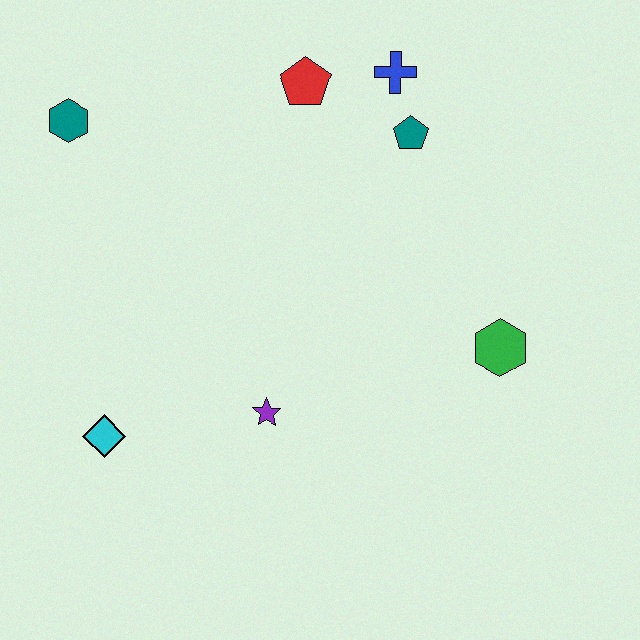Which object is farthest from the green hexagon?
The teal hexagon is farthest from the green hexagon.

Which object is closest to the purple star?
The cyan diamond is closest to the purple star.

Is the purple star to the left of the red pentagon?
Yes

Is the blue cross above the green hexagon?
Yes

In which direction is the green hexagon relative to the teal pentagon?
The green hexagon is below the teal pentagon.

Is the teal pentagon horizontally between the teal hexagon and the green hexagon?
Yes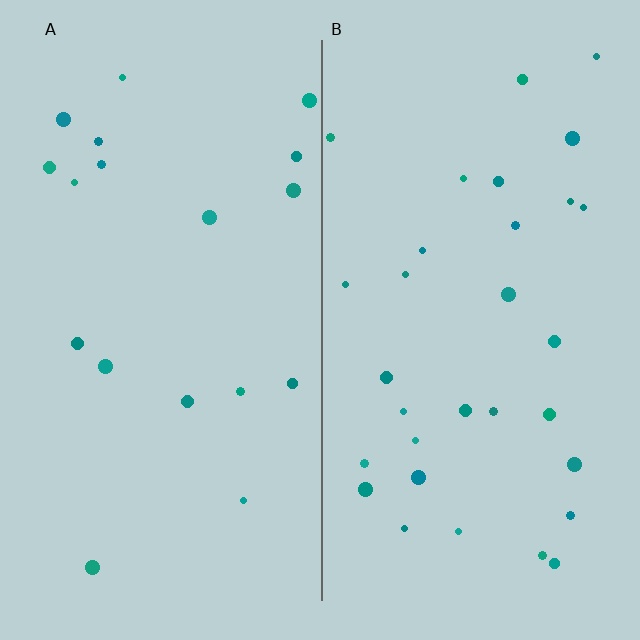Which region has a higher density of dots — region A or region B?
B (the right).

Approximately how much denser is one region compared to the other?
Approximately 1.7× — region B over region A.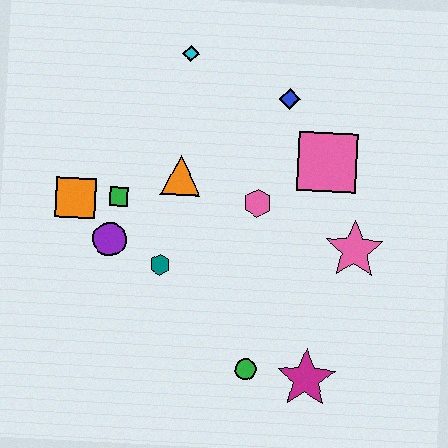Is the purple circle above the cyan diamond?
No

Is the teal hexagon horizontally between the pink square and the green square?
Yes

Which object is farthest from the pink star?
The orange square is farthest from the pink star.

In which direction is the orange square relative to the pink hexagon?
The orange square is to the left of the pink hexagon.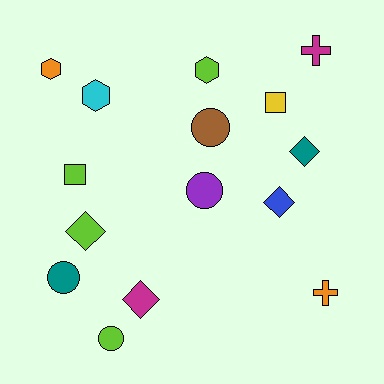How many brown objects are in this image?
There is 1 brown object.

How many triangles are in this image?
There are no triangles.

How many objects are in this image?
There are 15 objects.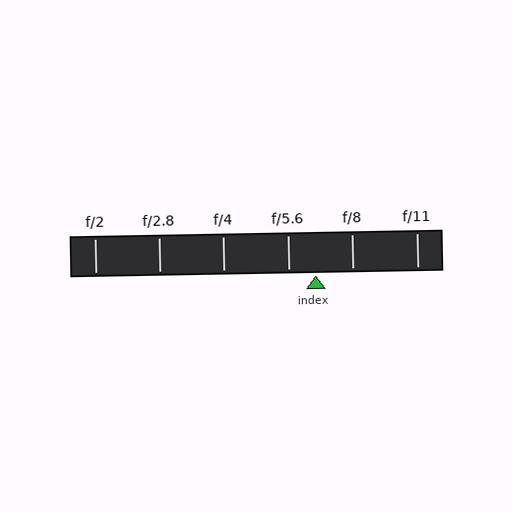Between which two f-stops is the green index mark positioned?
The index mark is between f/5.6 and f/8.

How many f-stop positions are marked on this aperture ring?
There are 6 f-stop positions marked.